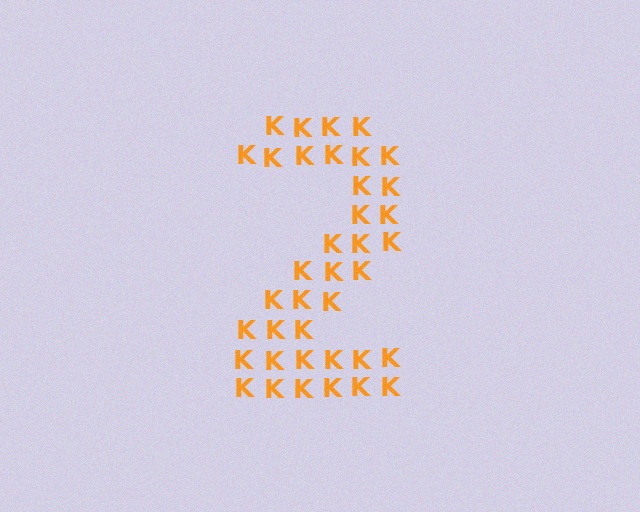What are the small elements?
The small elements are letter K's.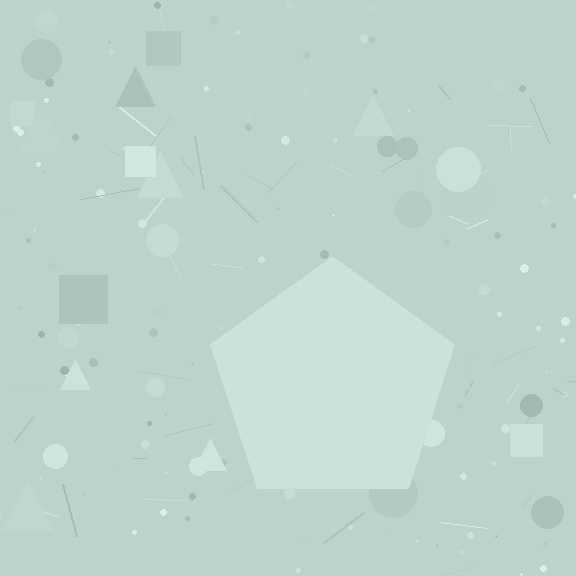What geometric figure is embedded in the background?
A pentagon is embedded in the background.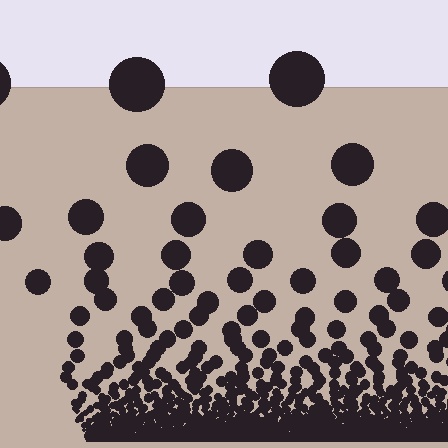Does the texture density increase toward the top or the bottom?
Density increases toward the bottom.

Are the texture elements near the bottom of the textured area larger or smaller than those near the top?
Smaller. The gradient is inverted — elements near the bottom are smaller and denser.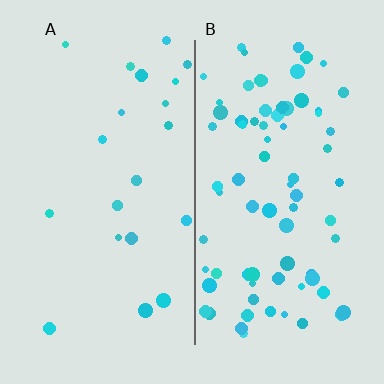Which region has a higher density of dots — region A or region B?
B (the right).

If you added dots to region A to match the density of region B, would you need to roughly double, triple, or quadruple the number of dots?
Approximately quadruple.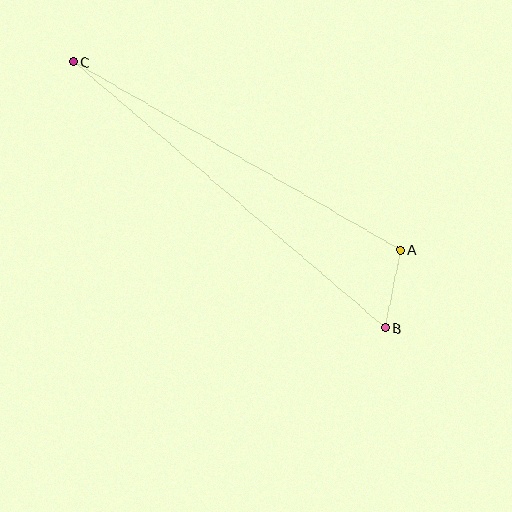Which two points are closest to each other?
Points A and B are closest to each other.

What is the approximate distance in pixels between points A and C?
The distance between A and C is approximately 377 pixels.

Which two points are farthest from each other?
Points B and C are farthest from each other.